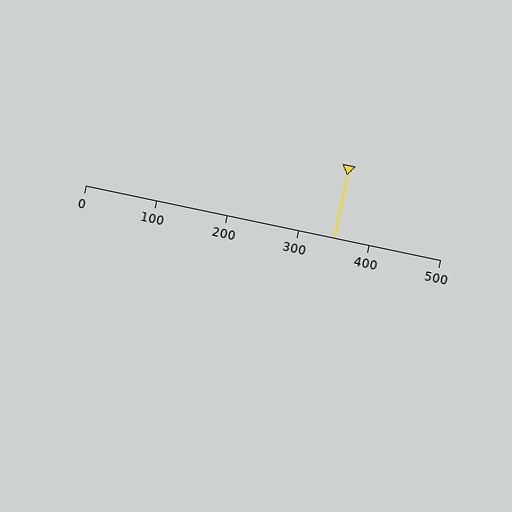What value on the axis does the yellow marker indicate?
The marker indicates approximately 350.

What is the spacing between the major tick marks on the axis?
The major ticks are spaced 100 apart.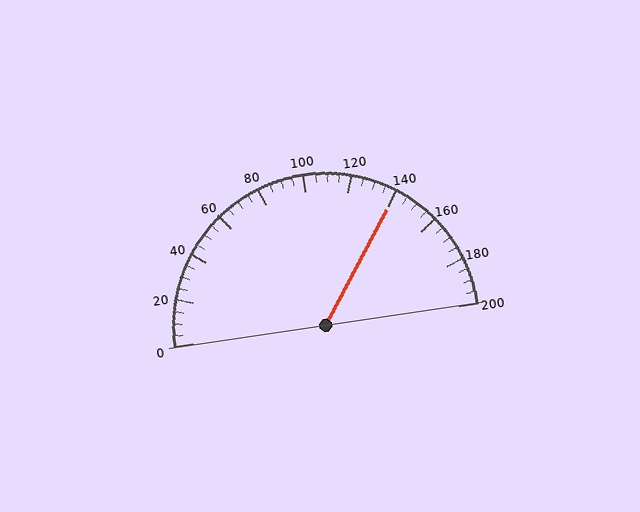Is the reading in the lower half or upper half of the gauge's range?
The reading is in the upper half of the range (0 to 200).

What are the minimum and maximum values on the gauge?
The gauge ranges from 0 to 200.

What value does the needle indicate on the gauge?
The needle indicates approximately 140.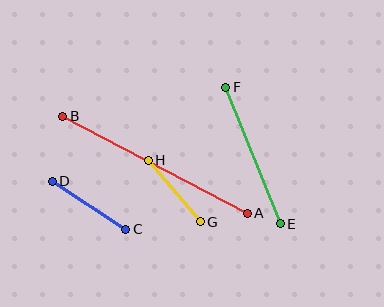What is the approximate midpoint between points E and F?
The midpoint is at approximately (253, 156) pixels.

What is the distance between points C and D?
The distance is approximately 88 pixels.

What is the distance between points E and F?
The distance is approximately 147 pixels.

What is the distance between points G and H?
The distance is approximately 80 pixels.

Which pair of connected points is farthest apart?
Points A and B are farthest apart.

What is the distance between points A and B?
The distance is approximately 208 pixels.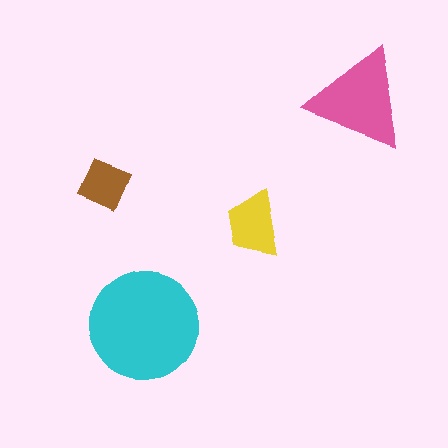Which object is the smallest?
The brown diamond.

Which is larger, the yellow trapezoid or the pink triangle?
The pink triangle.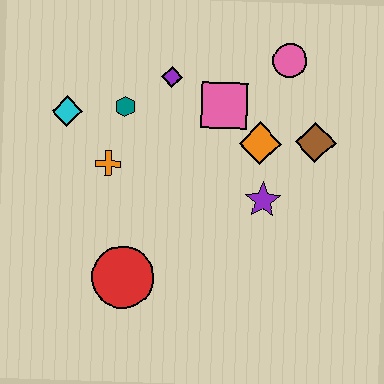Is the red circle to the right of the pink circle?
No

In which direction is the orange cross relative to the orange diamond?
The orange cross is to the left of the orange diamond.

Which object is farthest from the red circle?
The pink circle is farthest from the red circle.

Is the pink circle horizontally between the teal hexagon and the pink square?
No